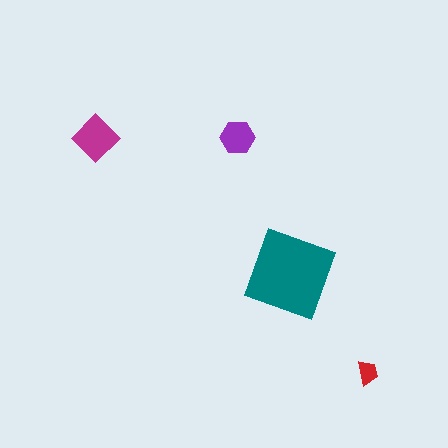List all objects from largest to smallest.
The teal square, the magenta diamond, the purple hexagon, the red trapezoid.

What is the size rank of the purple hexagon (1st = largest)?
3rd.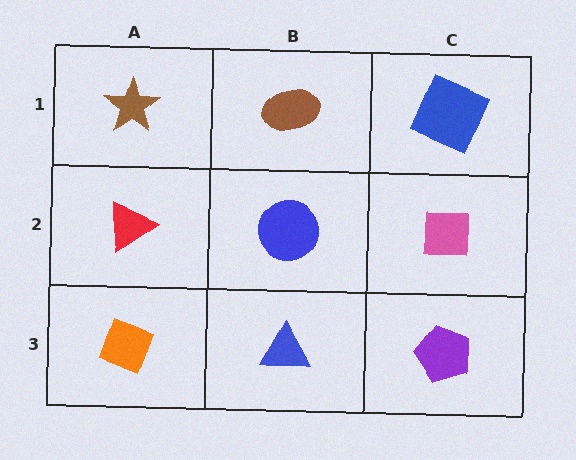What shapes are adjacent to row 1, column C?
A pink square (row 2, column C), a brown ellipse (row 1, column B).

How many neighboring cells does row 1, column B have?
3.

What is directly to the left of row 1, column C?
A brown ellipse.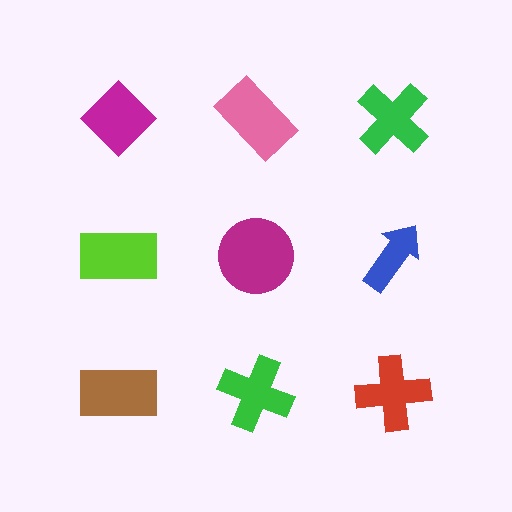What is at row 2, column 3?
A blue arrow.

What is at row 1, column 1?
A magenta diamond.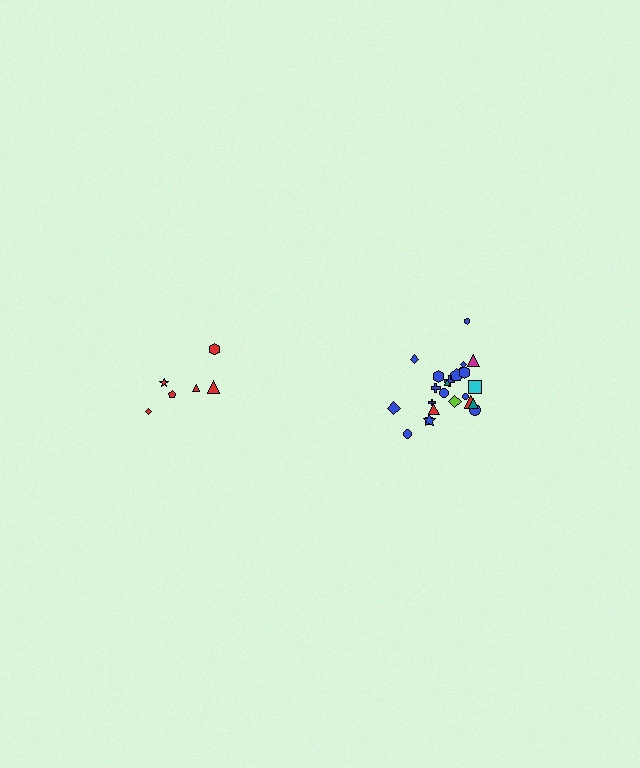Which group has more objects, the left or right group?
The right group.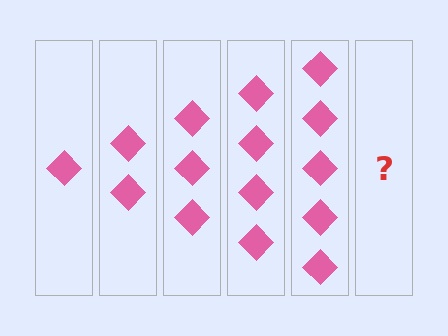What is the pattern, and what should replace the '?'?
The pattern is that each step adds one more diamond. The '?' should be 6 diamonds.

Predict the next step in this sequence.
The next step is 6 diamonds.